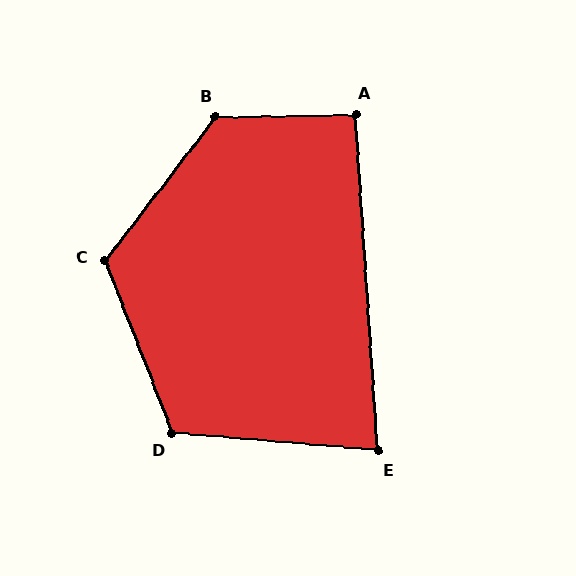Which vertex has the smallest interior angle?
E, at approximately 81 degrees.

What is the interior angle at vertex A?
Approximately 93 degrees (approximately right).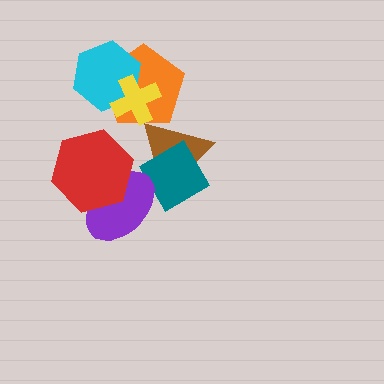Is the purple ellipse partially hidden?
Yes, it is partially covered by another shape.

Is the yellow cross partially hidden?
No, no other shape covers it.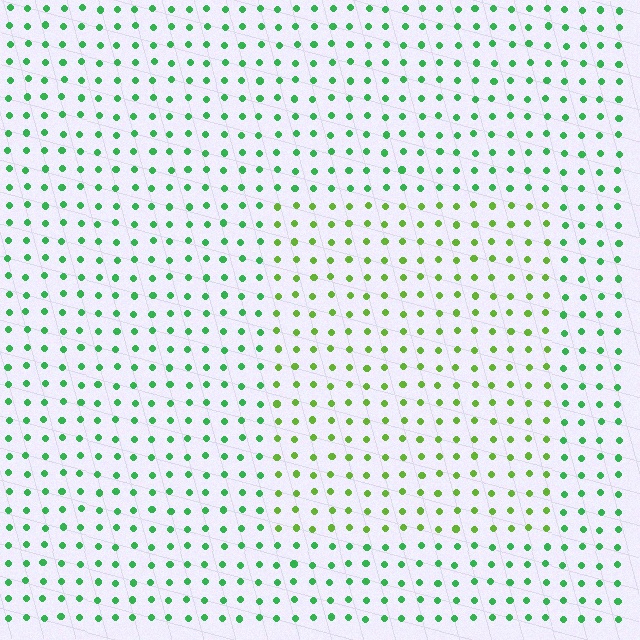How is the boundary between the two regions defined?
The boundary is defined purely by a slight shift in hue (about 36 degrees). Spacing, size, and orientation are identical on both sides.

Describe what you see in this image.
The image is filled with small green elements in a uniform arrangement. A rectangle-shaped region is visible where the elements are tinted to a slightly different hue, forming a subtle color boundary.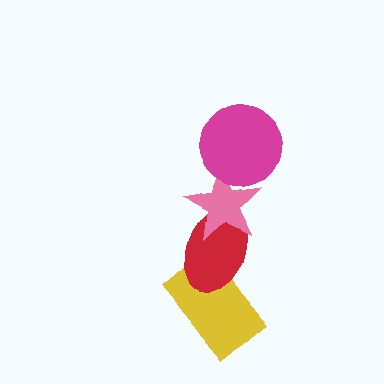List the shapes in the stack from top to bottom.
From top to bottom: the magenta circle, the pink star, the red ellipse, the yellow rectangle.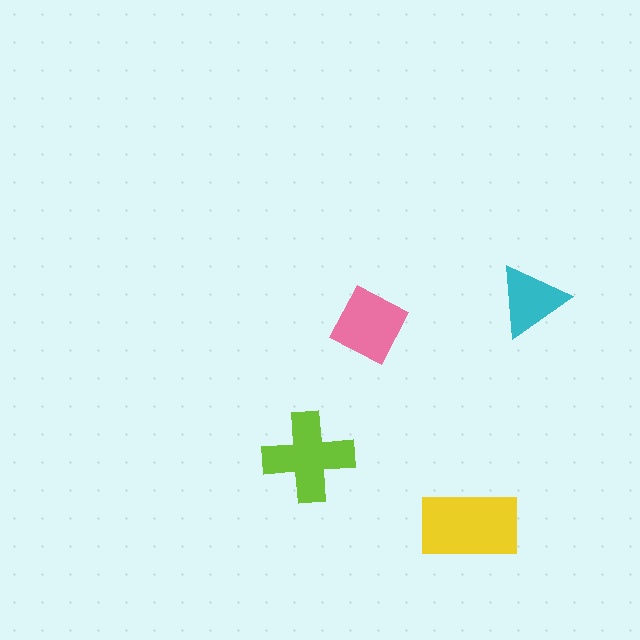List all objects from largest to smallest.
The yellow rectangle, the lime cross, the pink diamond, the cyan triangle.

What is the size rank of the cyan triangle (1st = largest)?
4th.